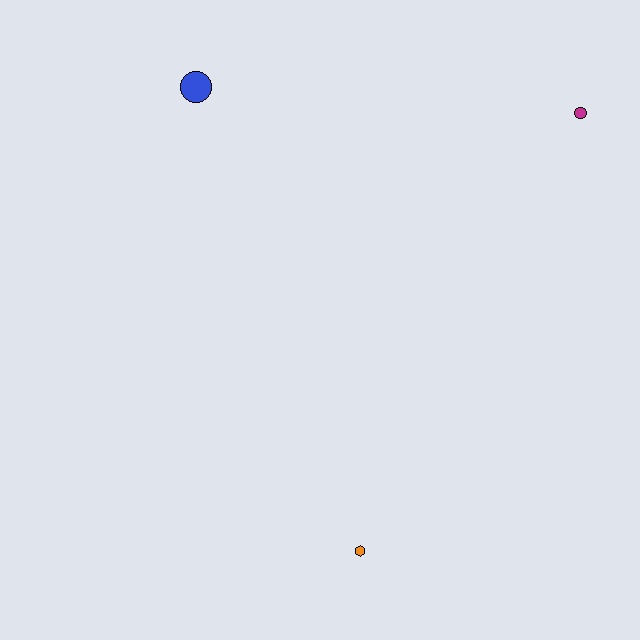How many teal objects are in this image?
There are no teal objects.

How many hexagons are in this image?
There is 1 hexagon.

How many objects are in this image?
There are 3 objects.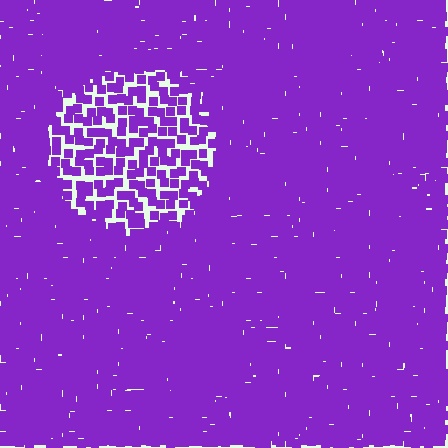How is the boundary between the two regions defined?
The boundary is defined by a change in element density (approximately 2.3x ratio). All elements are the same color, size, and shape.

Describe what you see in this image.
The image contains small purple elements arranged at two different densities. A circle-shaped region is visible where the elements are less densely packed than the surrounding area.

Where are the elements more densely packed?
The elements are more densely packed outside the circle boundary.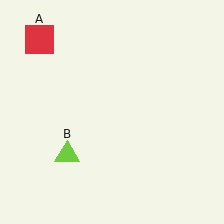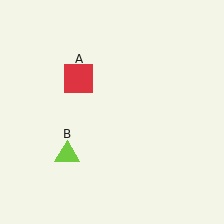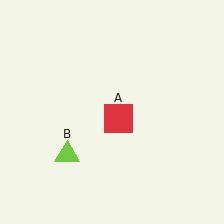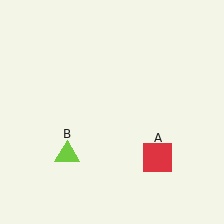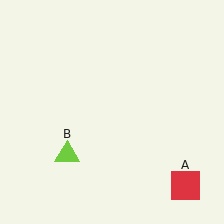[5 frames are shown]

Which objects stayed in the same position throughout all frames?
Lime triangle (object B) remained stationary.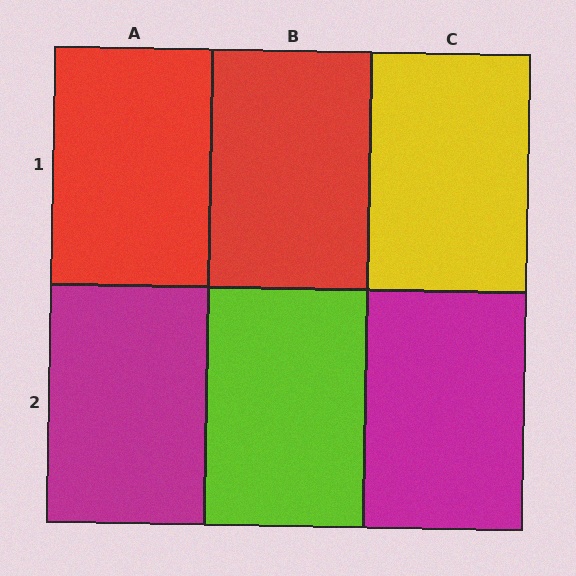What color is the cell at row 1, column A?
Red.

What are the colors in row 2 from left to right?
Magenta, lime, magenta.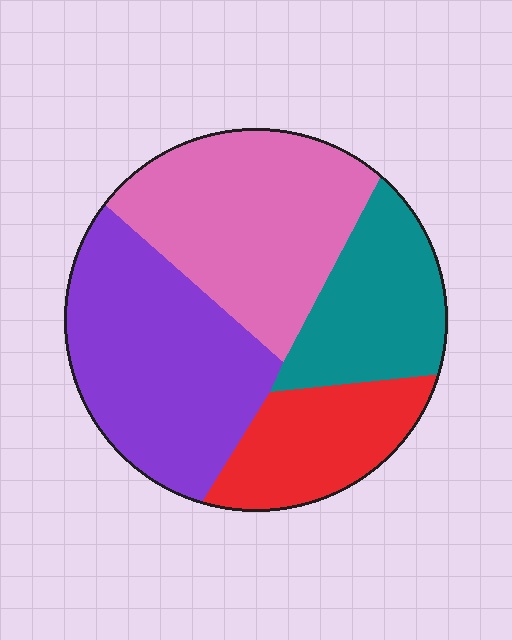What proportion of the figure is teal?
Teal covers roughly 20% of the figure.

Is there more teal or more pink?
Pink.